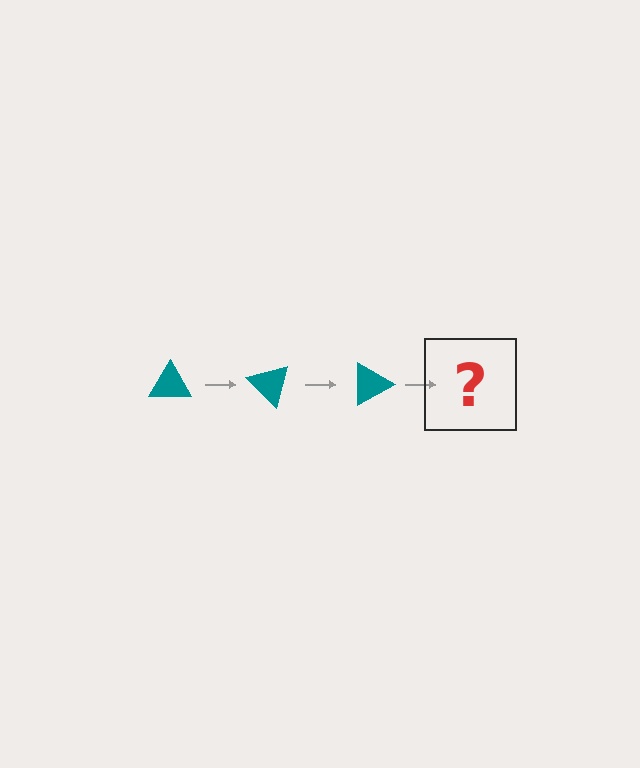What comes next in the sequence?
The next element should be a teal triangle rotated 135 degrees.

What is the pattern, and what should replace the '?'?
The pattern is that the triangle rotates 45 degrees each step. The '?' should be a teal triangle rotated 135 degrees.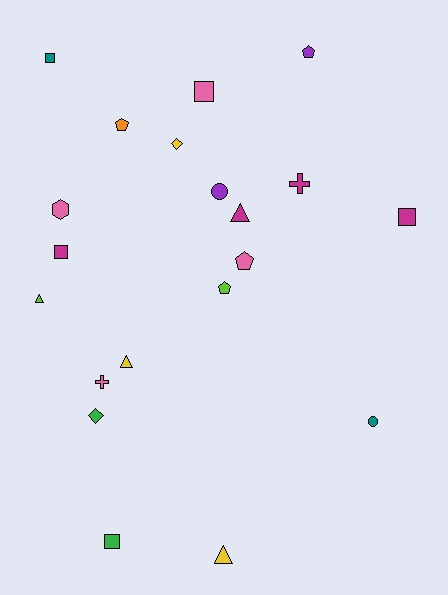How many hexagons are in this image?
There is 1 hexagon.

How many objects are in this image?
There are 20 objects.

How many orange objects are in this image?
There is 1 orange object.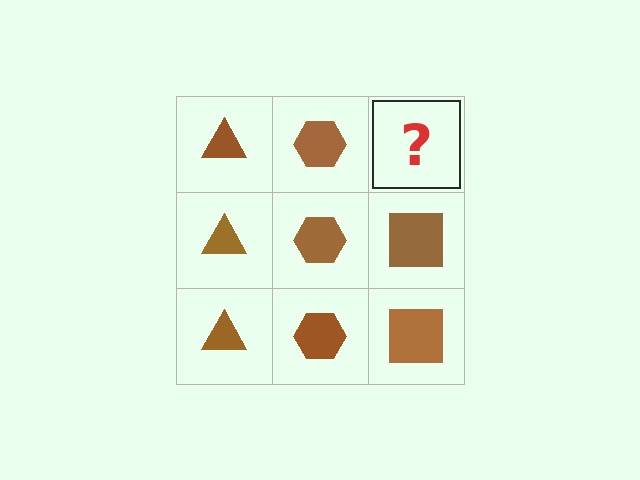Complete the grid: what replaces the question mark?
The question mark should be replaced with a brown square.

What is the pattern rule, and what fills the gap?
The rule is that each column has a consistent shape. The gap should be filled with a brown square.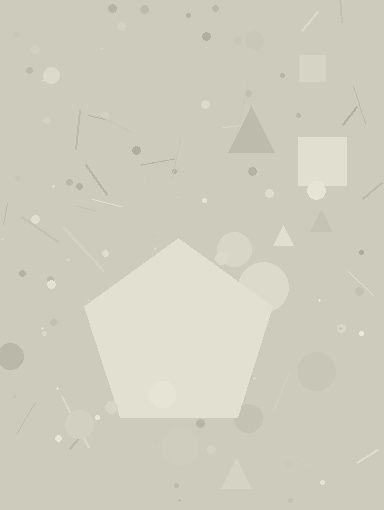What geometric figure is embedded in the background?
A pentagon is embedded in the background.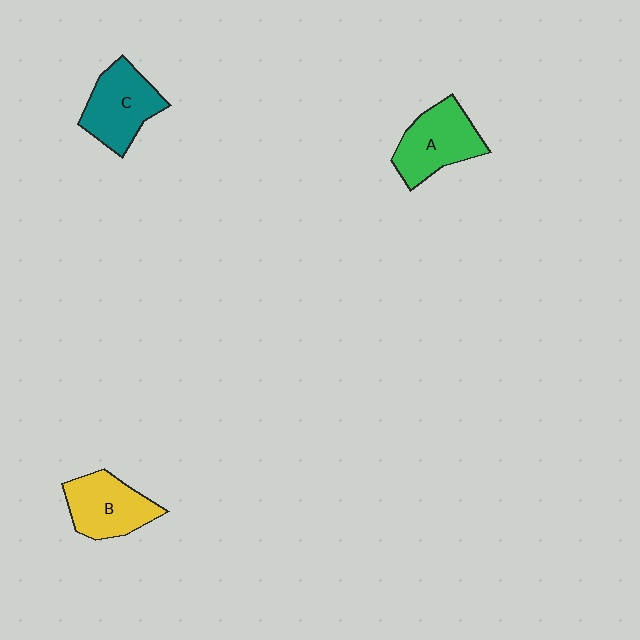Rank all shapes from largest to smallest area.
From largest to smallest: A (green), C (teal), B (yellow).